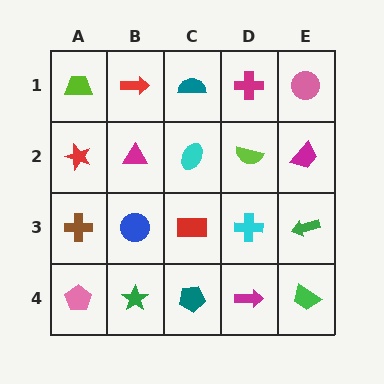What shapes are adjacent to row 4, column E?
A green arrow (row 3, column E), a magenta arrow (row 4, column D).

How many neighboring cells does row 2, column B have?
4.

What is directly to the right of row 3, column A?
A blue circle.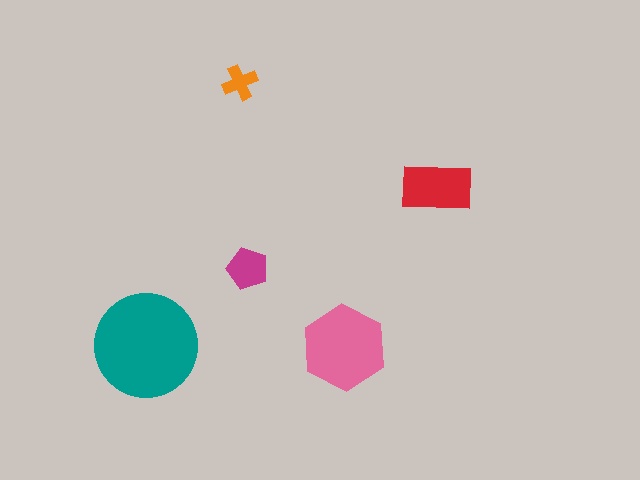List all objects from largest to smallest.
The teal circle, the pink hexagon, the red rectangle, the magenta pentagon, the orange cross.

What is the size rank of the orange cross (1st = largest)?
5th.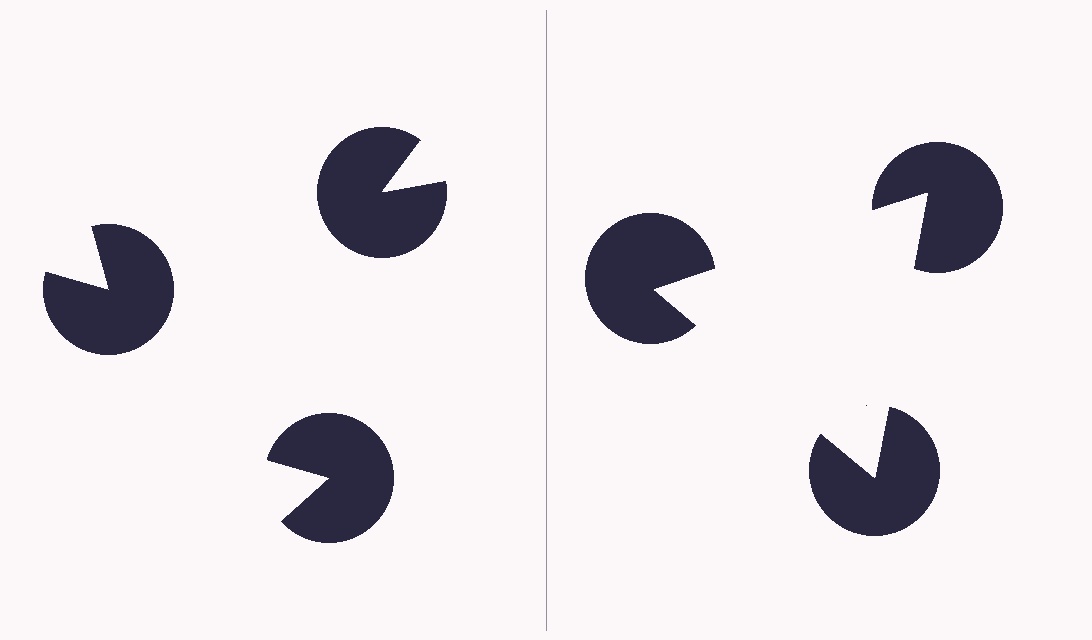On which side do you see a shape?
An illusory triangle appears on the right side. On the left side the wedge cuts are rotated, so no coherent shape forms.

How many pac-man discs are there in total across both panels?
6 — 3 on each side.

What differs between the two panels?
The pac-man discs are positioned identically on both sides; only the wedge orientations differ. On the right they align to a triangle; on the left they are misaligned.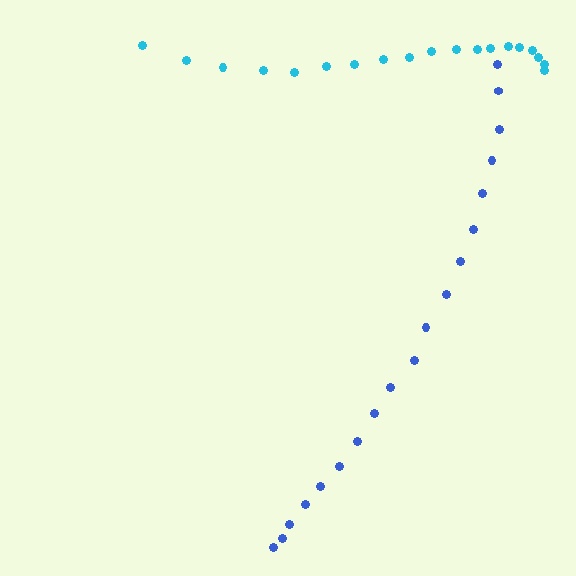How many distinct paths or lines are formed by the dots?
There are 2 distinct paths.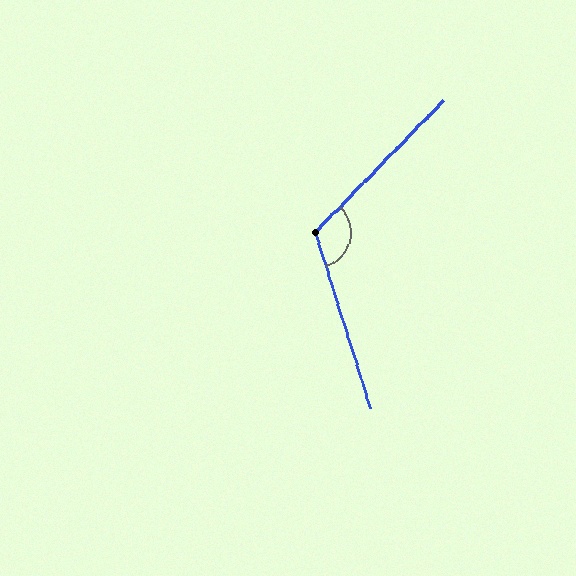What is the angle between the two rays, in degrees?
Approximately 119 degrees.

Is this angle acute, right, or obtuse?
It is obtuse.